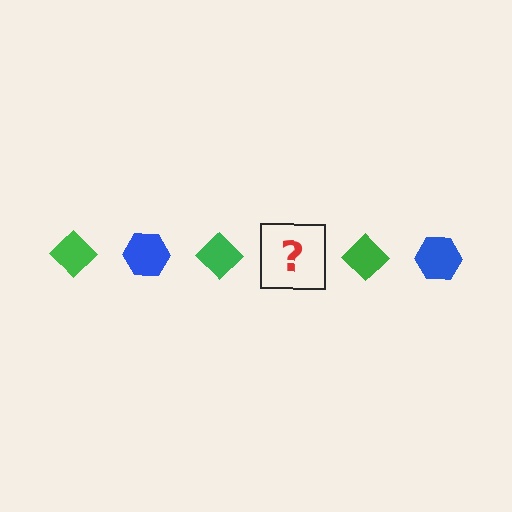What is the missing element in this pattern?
The missing element is a blue hexagon.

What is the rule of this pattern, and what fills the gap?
The rule is that the pattern alternates between green diamond and blue hexagon. The gap should be filled with a blue hexagon.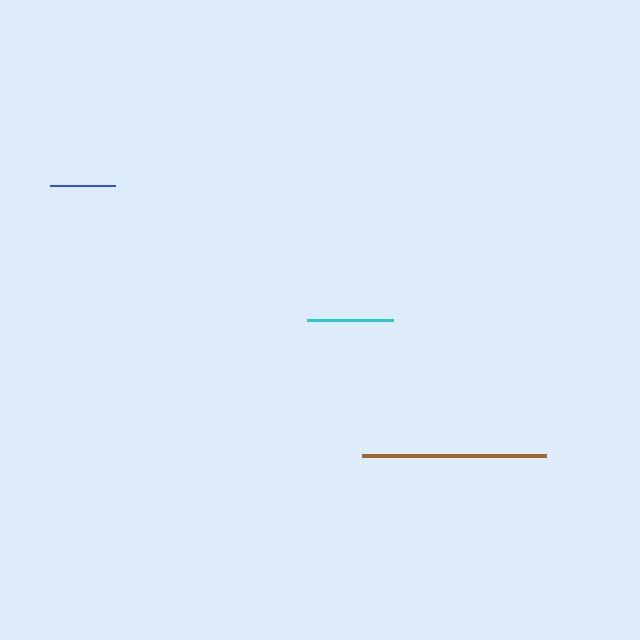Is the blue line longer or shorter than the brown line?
The brown line is longer than the blue line.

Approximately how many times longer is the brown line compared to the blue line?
The brown line is approximately 2.8 times the length of the blue line.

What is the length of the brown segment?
The brown segment is approximately 184 pixels long.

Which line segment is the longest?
The brown line is the longest at approximately 184 pixels.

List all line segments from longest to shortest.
From longest to shortest: brown, cyan, blue.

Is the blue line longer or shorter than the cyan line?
The cyan line is longer than the blue line.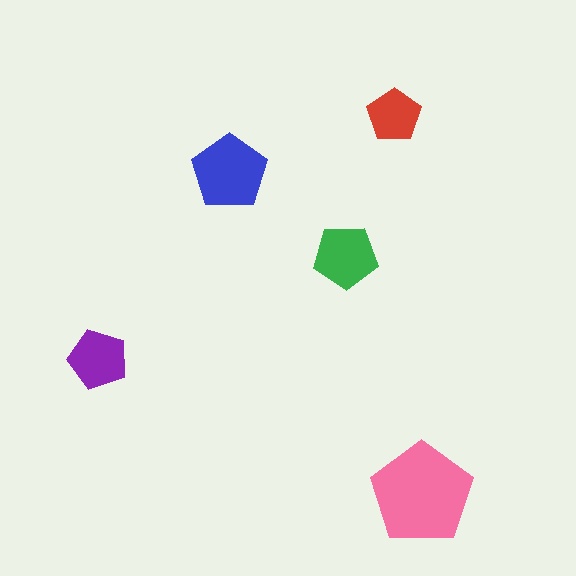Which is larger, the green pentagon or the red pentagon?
The green one.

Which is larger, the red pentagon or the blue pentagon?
The blue one.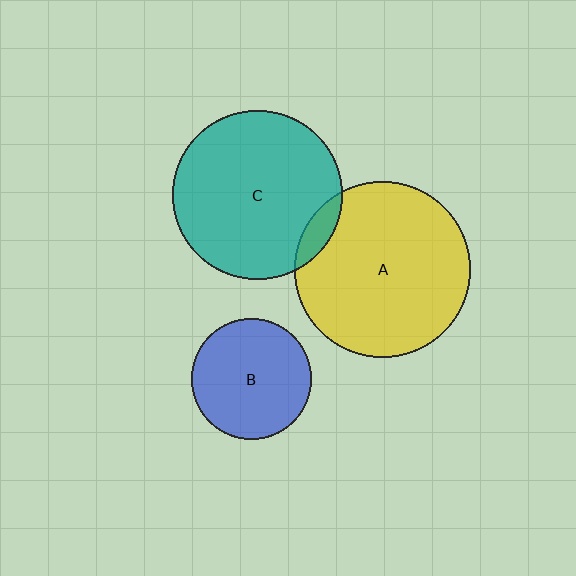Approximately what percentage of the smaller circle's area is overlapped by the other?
Approximately 10%.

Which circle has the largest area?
Circle A (yellow).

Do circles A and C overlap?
Yes.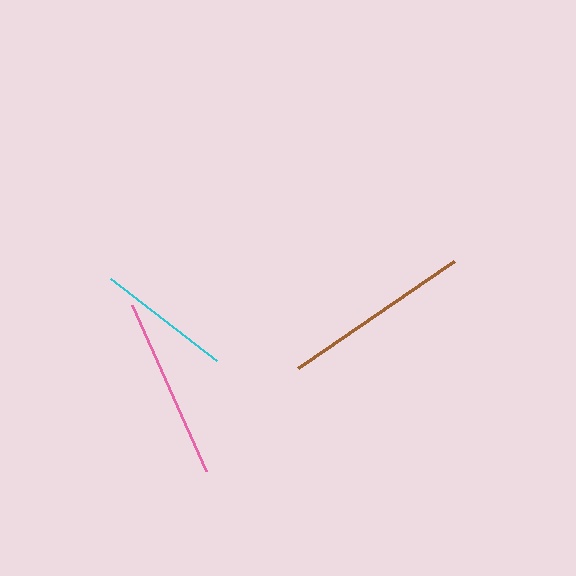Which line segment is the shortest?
The cyan line is the shortest at approximately 134 pixels.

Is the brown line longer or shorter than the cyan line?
The brown line is longer than the cyan line.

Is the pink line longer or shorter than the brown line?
The brown line is longer than the pink line.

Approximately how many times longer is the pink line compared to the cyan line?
The pink line is approximately 1.4 times the length of the cyan line.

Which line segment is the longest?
The brown line is the longest at approximately 189 pixels.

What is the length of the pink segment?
The pink segment is approximately 182 pixels long.